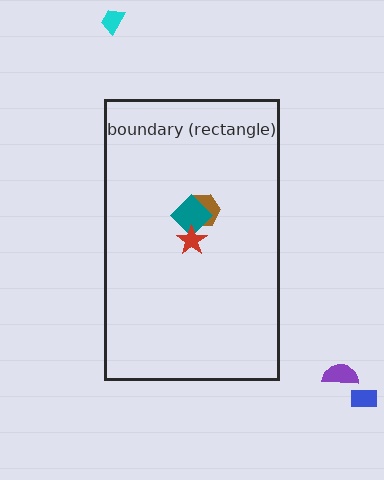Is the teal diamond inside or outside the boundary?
Inside.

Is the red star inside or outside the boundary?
Inside.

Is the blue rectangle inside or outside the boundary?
Outside.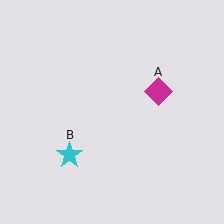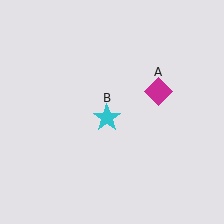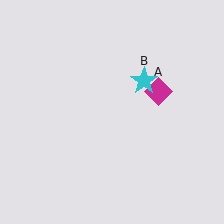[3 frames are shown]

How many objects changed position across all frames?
1 object changed position: cyan star (object B).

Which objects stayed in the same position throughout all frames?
Magenta diamond (object A) remained stationary.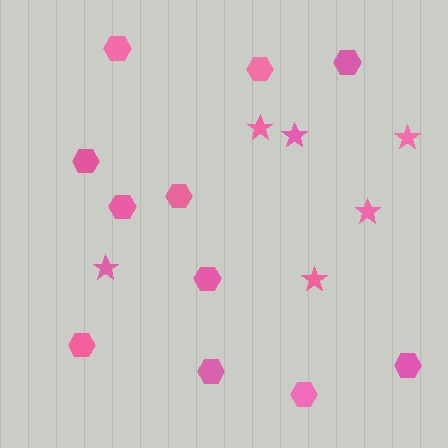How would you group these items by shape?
There are 2 groups: one group of stars (6) and one group of hexagons (11).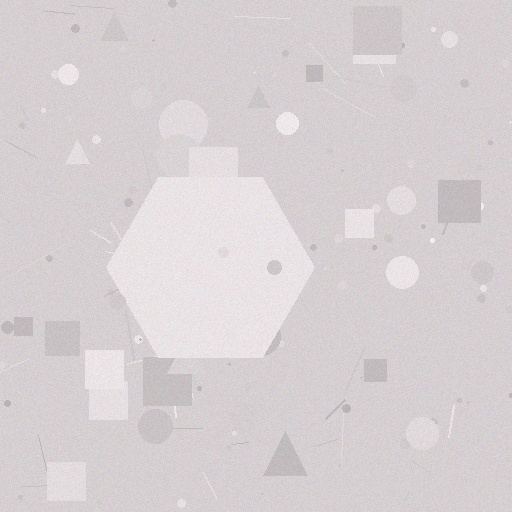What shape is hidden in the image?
A hexagon is hidden in the image.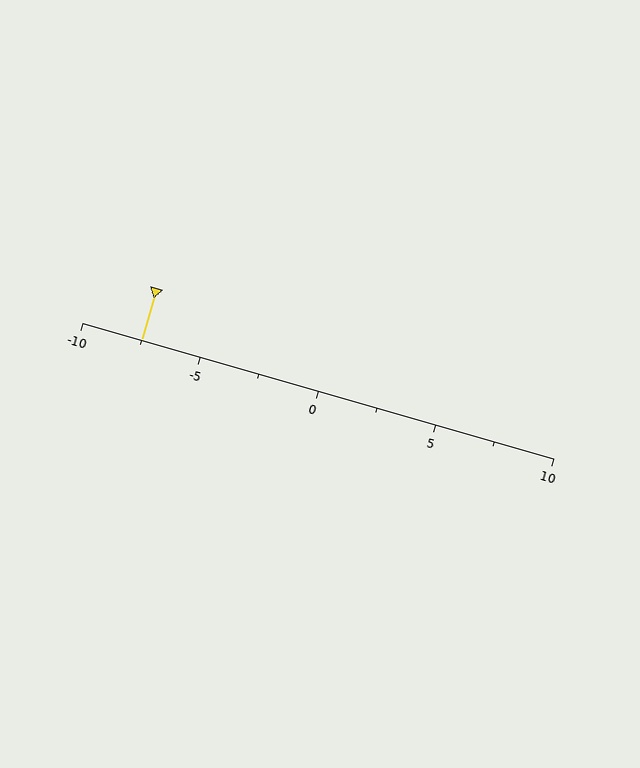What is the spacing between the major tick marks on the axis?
The major ticks are spaced 5 apart.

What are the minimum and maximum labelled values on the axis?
The axis runs from -10 to 10.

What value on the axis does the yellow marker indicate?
The marker indicates approximately -7.5.